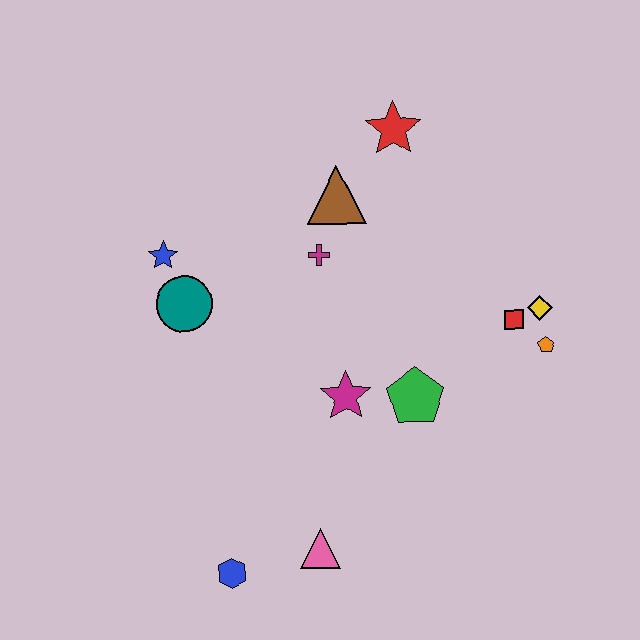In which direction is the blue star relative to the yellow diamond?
The blue star is to the left of the yellow diamond.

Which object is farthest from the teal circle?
The orange pentagon is farthest from the teal circle.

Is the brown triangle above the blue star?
Yes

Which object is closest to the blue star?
The teal circle is closest to the blue star.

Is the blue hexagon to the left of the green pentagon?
Yes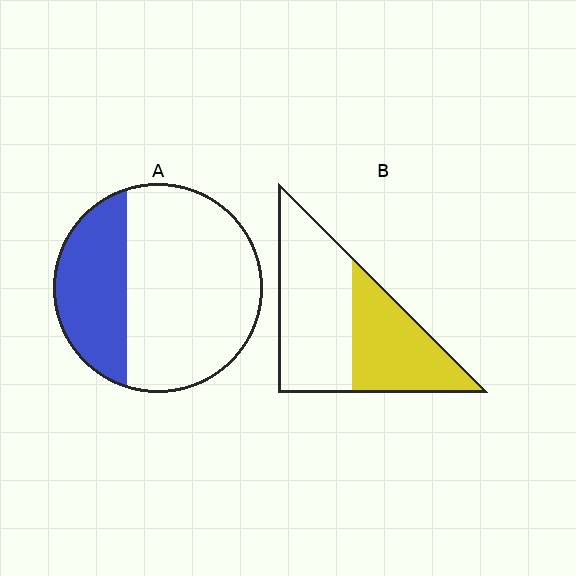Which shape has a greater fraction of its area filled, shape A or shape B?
Shape B.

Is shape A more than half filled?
No.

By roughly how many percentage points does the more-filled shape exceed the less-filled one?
By roughly 10 percentage points (B over A).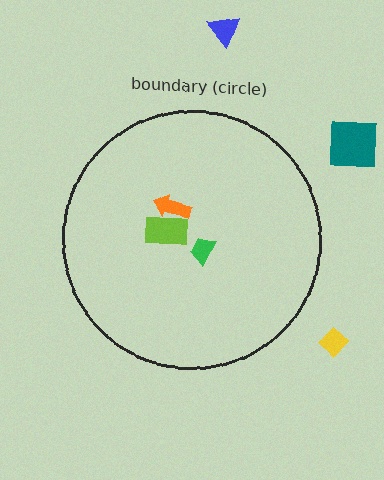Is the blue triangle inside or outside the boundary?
Outside.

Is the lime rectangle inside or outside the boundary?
Inside.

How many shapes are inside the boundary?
3 inside, 3 outside.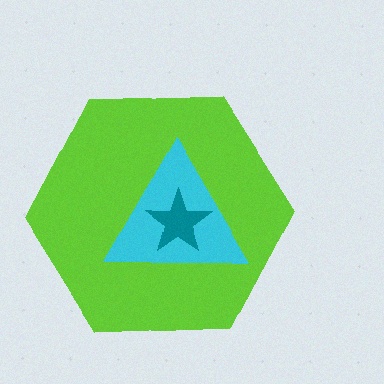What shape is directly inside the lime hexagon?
The cyan triangle.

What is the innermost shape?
The teal star.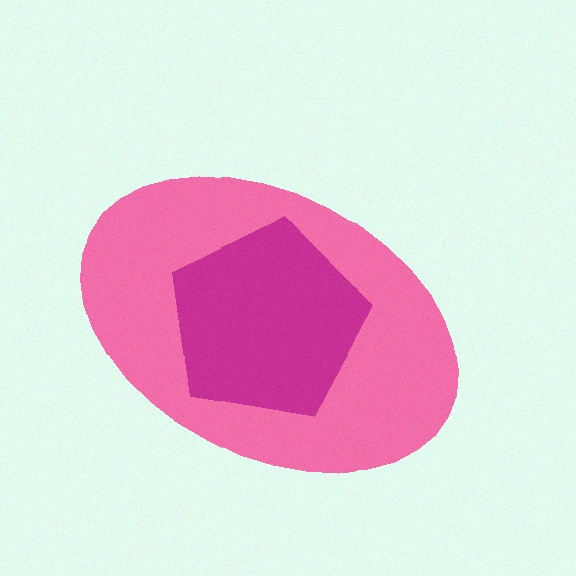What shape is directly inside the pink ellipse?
The magenta pentagon.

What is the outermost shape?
The pink ellipse.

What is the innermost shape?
The magenta pentagon.